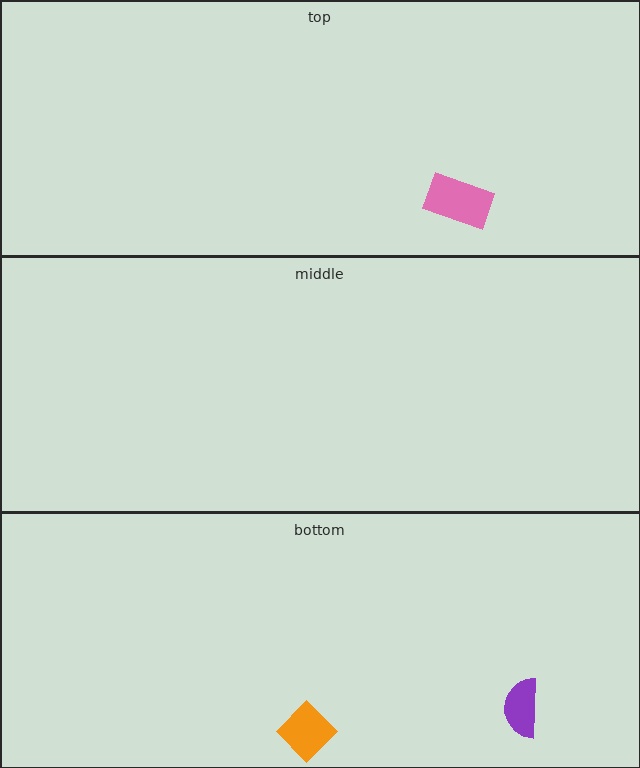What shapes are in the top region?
The pink rectangle.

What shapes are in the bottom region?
The purple semicircle, the orange diamond.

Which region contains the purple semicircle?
The bottom region.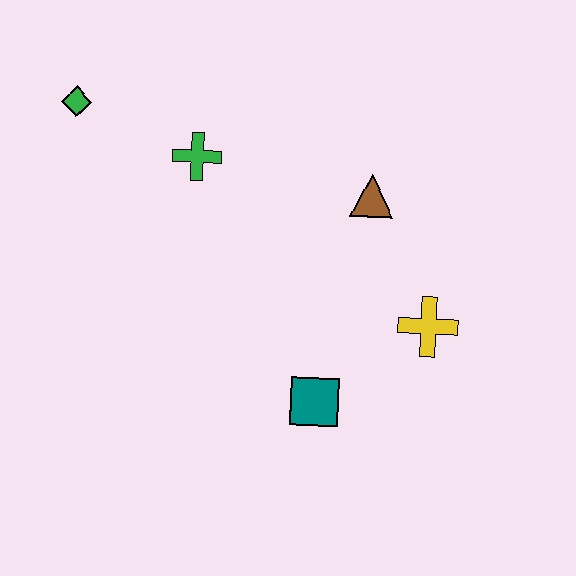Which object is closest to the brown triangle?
The yellow cross is closest to the brown triangle.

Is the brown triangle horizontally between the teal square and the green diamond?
No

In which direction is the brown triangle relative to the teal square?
The brown triangle is above the teal square.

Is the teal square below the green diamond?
Yes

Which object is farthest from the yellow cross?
The green diamond is farthest from the yellow cross.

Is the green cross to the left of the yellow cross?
Yes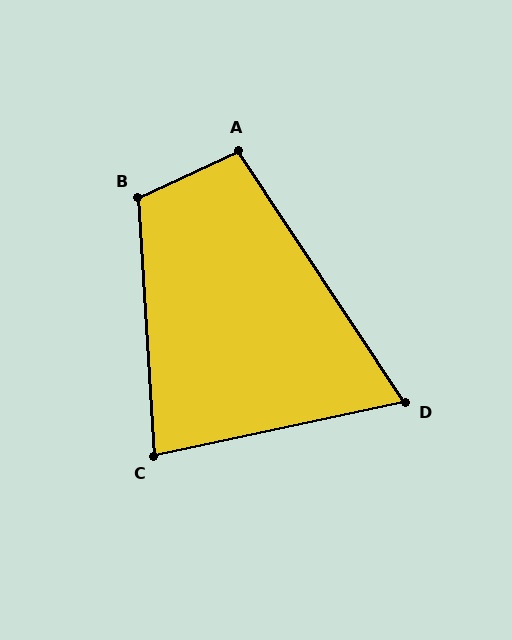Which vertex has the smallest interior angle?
D, at approximately 69 degrees.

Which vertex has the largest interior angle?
B, at approximately 111 degrees.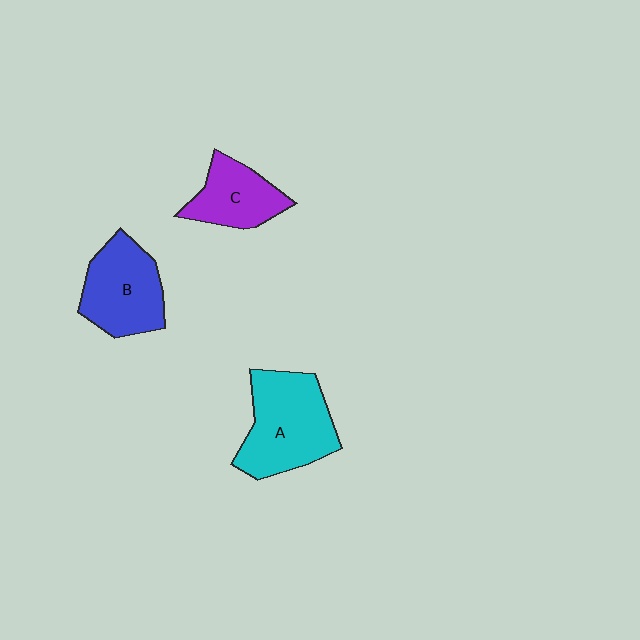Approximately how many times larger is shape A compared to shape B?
Approximately 1.2 times.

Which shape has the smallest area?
Shape C (purple).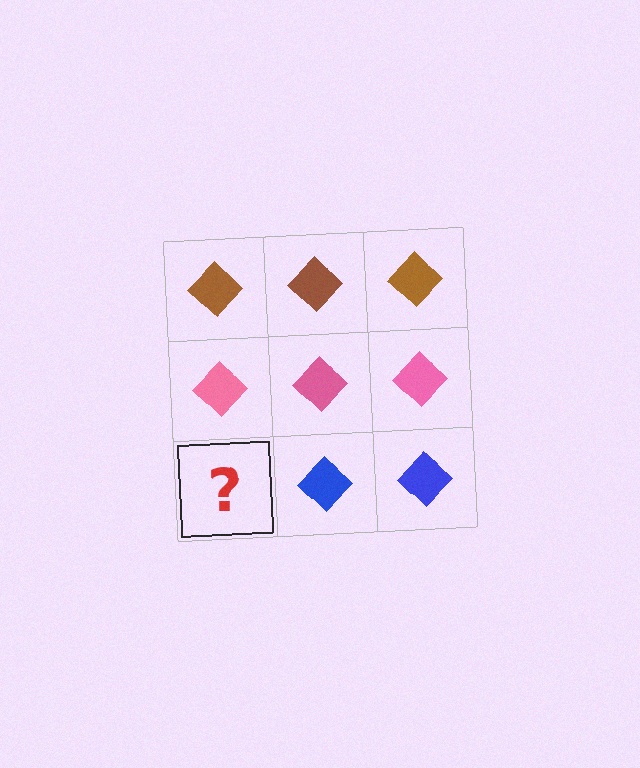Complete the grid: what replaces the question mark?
The question mark should be replaced with a blue diamond.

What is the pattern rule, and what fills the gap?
The rule is that each row has a consistent color. The gap should be filled with a blue diamond.